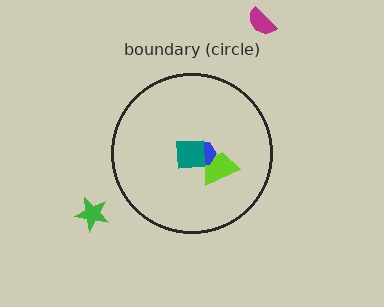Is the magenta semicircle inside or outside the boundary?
Outside.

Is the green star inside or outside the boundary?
Outside.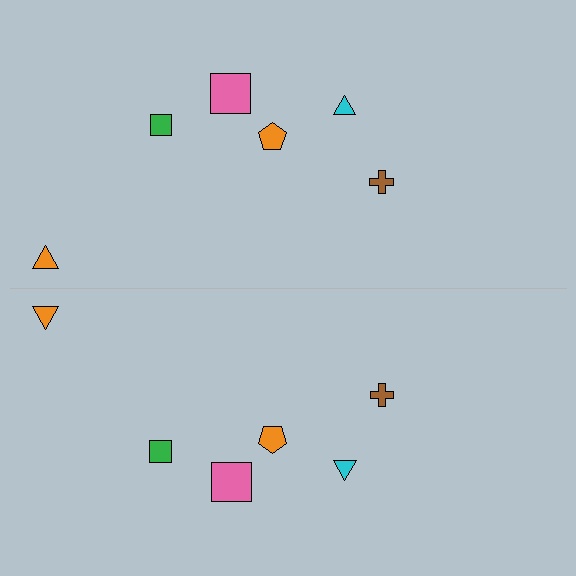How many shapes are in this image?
There are 12 shapes in this image.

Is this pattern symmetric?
Yes, this pattern has bilateral (reflection) symmetry.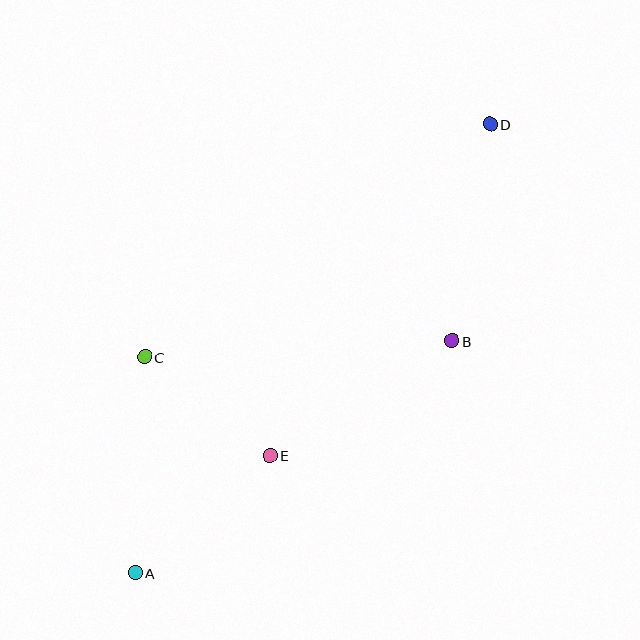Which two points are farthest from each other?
Points A and D are farthest from each other.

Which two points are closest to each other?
Points C and E are closest to each other.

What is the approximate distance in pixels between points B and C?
The distance between B and C is approximately 308 pixels.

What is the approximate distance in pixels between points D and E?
The distance between D and E is approximately 398 pixels.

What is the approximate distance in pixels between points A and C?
The distance between A and C is approximately 216 pixels.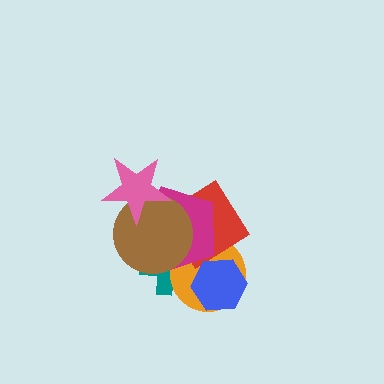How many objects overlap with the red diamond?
5 objects overlap with the red diamond.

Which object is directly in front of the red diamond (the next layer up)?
The magenta pentagon is directly in front of the red diamond.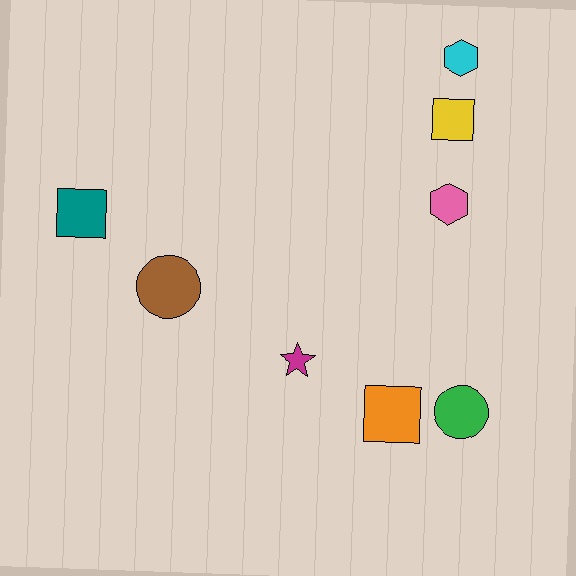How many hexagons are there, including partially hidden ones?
There are 2 hexagons.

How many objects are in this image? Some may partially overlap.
There are 8 objects.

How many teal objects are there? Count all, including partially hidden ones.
There is 1 teal object.